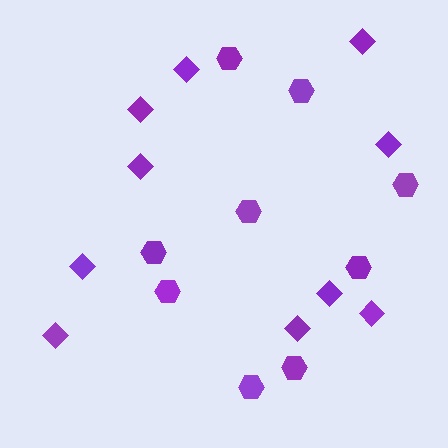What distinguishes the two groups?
There are 2 groups: one group of hexagons (9) and one group of diamonds (10).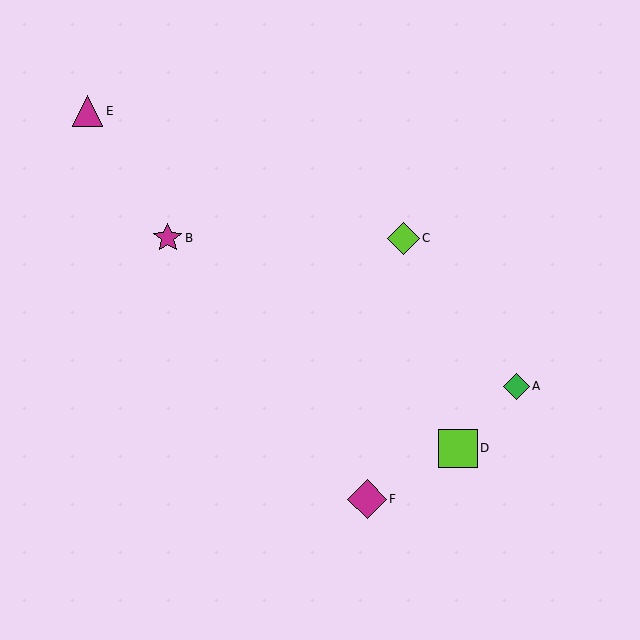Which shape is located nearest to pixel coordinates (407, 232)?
The lime diamond (labeled C) at (403, 239) is nearest to that location.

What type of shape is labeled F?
Shape F is a magenta diamond.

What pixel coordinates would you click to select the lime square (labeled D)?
Click at (458, 448) to select the lime square D.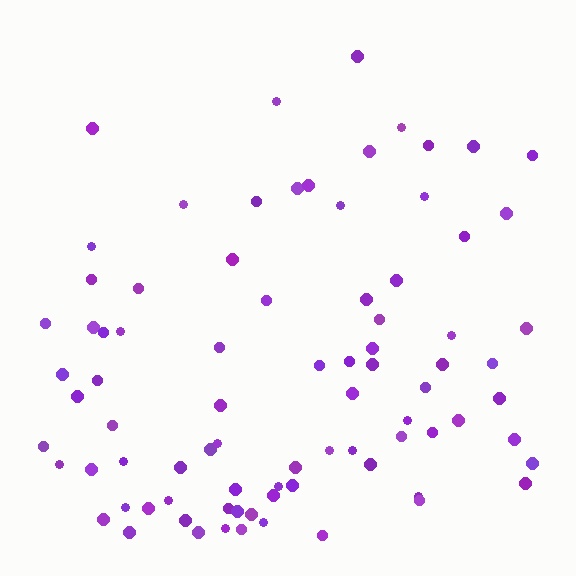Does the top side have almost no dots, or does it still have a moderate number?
Still a moderate number, just noticeably fewer than the bottom.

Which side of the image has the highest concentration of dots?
The bottom.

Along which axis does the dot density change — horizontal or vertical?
Vertical.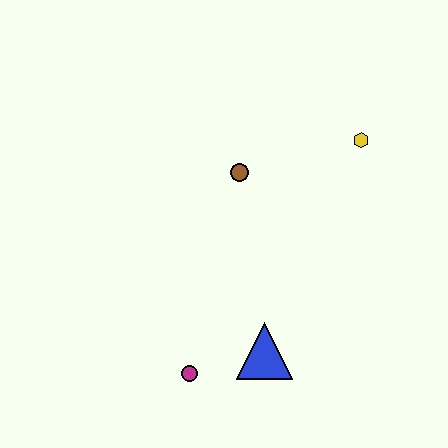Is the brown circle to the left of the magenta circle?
No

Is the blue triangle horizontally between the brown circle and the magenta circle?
No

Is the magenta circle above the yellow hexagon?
No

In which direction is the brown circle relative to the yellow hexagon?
The brown circle is to the left of the yellow hexagon.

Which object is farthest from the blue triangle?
The yellow hexagon is farthest from the blue triangle.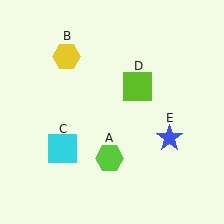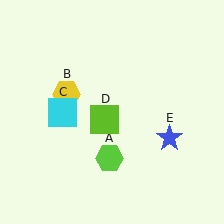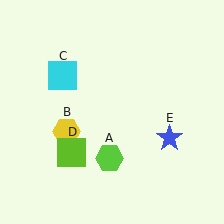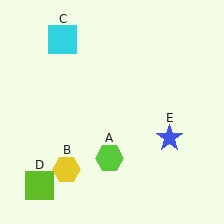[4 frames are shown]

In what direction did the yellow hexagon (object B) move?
The yellow hexagon (object B) moved down.